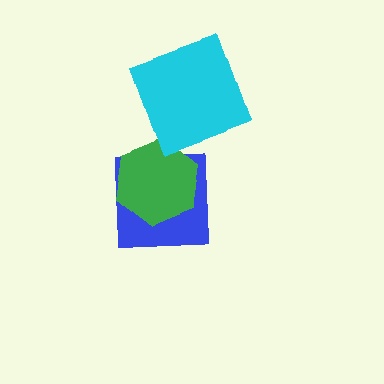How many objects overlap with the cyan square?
0 objects overlap with the cyan square.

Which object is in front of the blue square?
The green hexagon is in front of the blue square.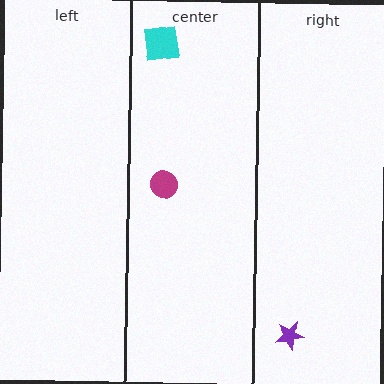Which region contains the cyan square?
The center region.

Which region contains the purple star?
The right region.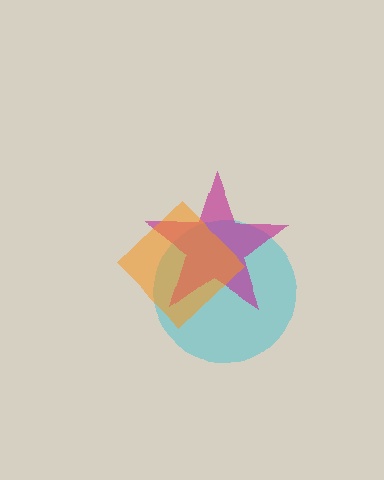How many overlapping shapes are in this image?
There are 3 overlapping shapes in the image.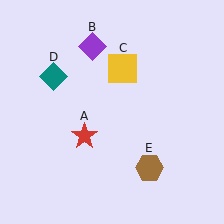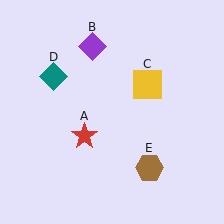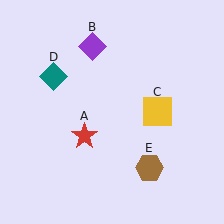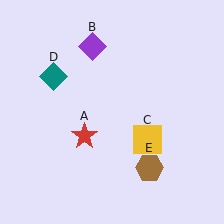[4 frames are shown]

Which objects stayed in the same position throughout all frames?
Red star (object A) and purple diamond (object B) and teal diamond (object D) and brown hexagon (object E) remained stationary.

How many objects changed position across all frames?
1 object changed position: yellow square (object C).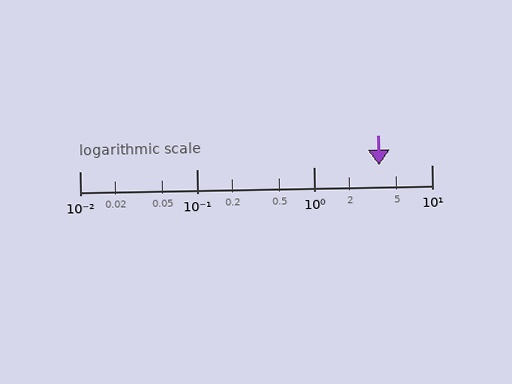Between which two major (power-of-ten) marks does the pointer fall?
The pointer is between 1 and 10.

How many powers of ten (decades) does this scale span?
The scale spans 3 decades, from 0.01 to 10.